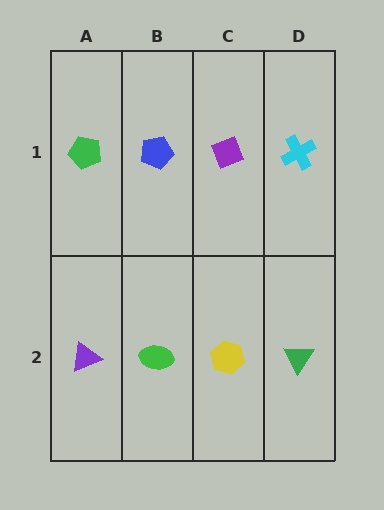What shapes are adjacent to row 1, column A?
A purple triangle (row 2, column A), a blue pentagon (row 1, column B).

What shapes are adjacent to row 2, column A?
A green pentagon (row 1, column A), a green ellipse (row 2, column B).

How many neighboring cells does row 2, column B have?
3.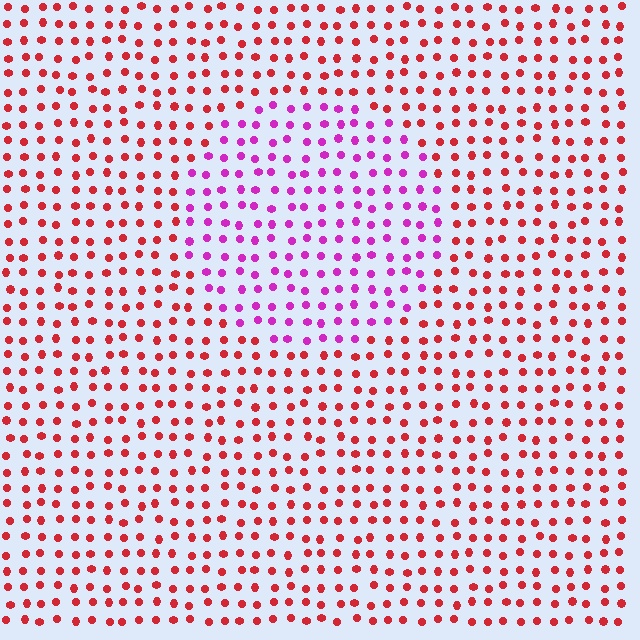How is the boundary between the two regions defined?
The boundary is defined purely by a slight shift in hue (about 50 degrees). Spacing, size, and orientation are identical on both sides.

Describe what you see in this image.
The image is filled with small red elements in a uniform arrangement. A circle-shaped region is visible where the elements are tinted to a slightly different hue, forming a subtle color boundary.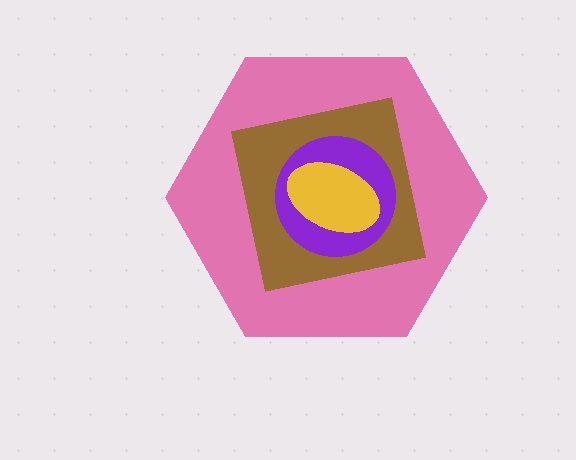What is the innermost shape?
The yellow ellipse.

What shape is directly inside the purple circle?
The yellow ellipse.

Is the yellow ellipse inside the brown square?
Yes.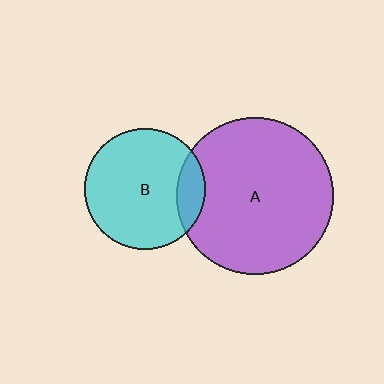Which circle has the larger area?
Circle A (purple).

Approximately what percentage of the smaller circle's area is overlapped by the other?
Approximately 15%.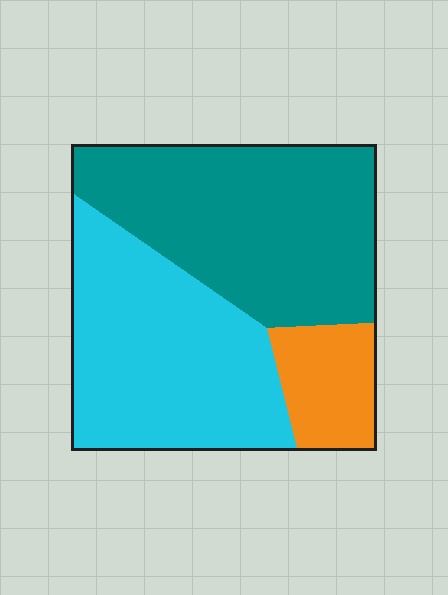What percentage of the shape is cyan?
Cyan covers about 40% of the shape.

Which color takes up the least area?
Orange, at roughly 15%.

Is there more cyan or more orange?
Cyan.